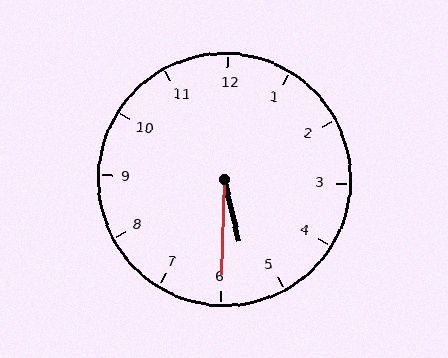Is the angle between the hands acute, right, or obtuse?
It is acute.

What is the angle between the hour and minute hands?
Approximately 15 degrees.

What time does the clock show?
5:30.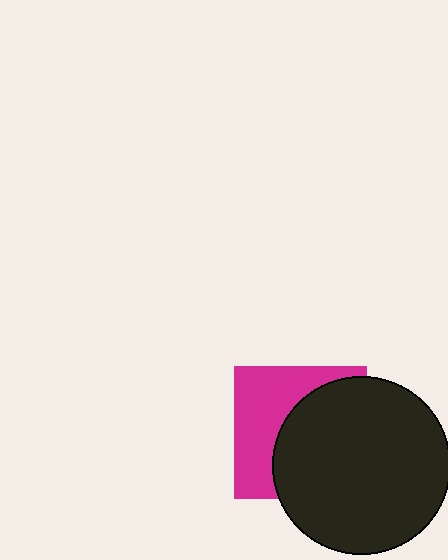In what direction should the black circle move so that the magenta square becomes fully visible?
The black circle should move right. That is the shortest direction to clear the overlap and leave the magenta square fully visible.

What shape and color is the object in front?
The object in front is a black circle.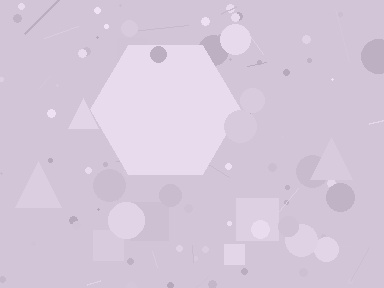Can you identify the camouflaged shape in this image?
The camouflaged shape is a hexagon.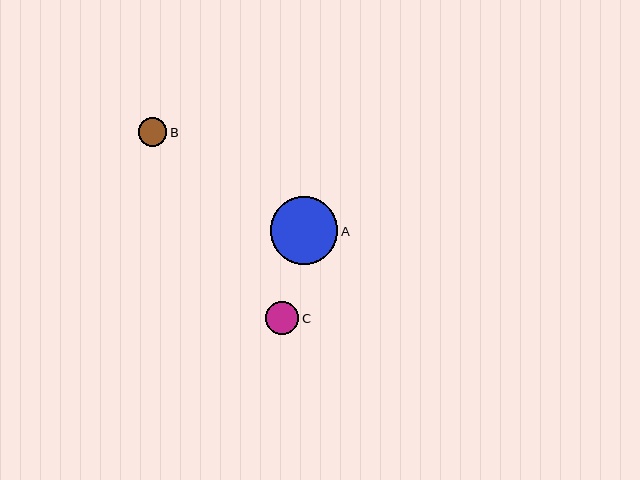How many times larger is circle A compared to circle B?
Circle A is approximately 2.4 times the size of circle B.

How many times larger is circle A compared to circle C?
Circle A is approximately 2.1 times the size of circle C.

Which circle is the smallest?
Circle B is the smallest with a size of approximately 28 pixels.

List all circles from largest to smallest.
From largest to smallest: A, C, B.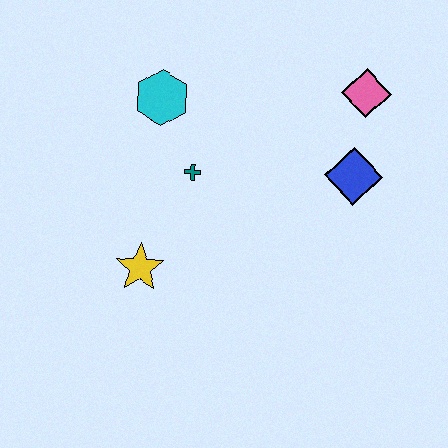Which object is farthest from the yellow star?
The pink diamond is farthest from the yellow star.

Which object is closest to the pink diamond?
The blue diamond is closest to the pink diamond.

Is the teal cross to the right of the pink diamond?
No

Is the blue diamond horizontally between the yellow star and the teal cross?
No